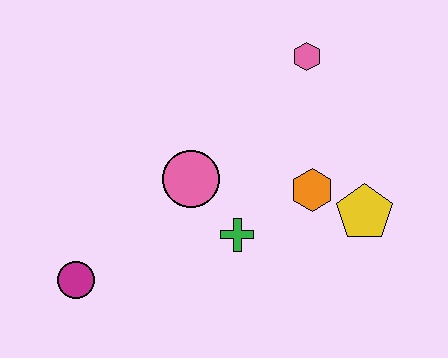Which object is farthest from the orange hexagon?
The magenta circle is farthest from the orange hexagon.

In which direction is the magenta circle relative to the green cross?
The magenta circle is to the left of the green cross.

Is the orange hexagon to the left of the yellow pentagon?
Yes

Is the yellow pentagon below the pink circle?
Yes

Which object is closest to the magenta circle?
The pink circle is closest to the magenta circle.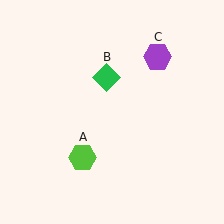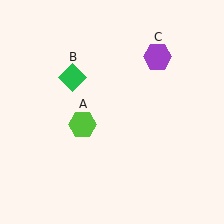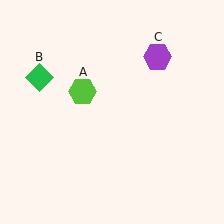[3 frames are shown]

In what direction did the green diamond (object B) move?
The green diamond (object B) moved left.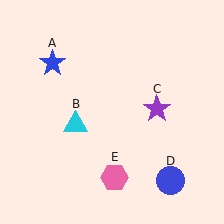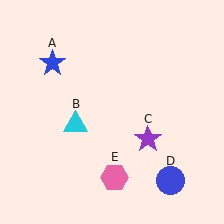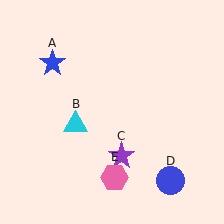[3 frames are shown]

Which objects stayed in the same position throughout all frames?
Blue star (object A) and cyan triangle (object B) and blue circle (object D) and pink hexagon (object E) remained stationary.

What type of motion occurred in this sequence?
The purple star (object C) rotated clockwise around the center of the scene.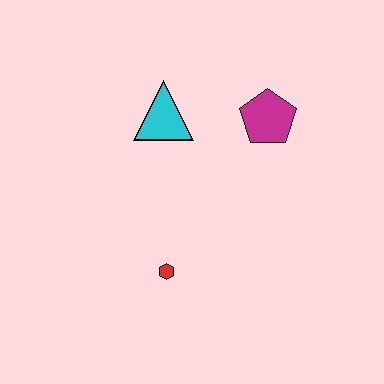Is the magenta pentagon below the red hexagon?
No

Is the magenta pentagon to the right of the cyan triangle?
Yes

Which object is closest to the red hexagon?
The cyan triangle is closest to the red hexagon.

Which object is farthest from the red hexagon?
The magenta pentagon is farthest from the red hexagon.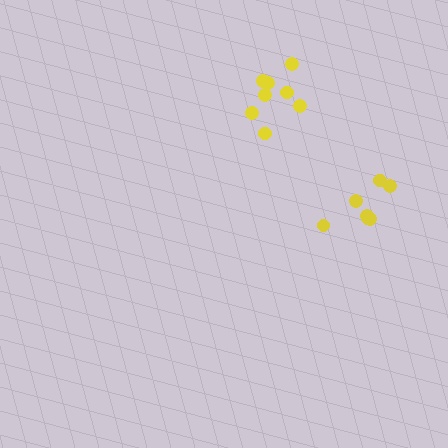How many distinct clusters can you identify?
There are 2 distinct clusters.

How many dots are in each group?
Group 1: 8 dots, Group 2: 7 dots (15 total).